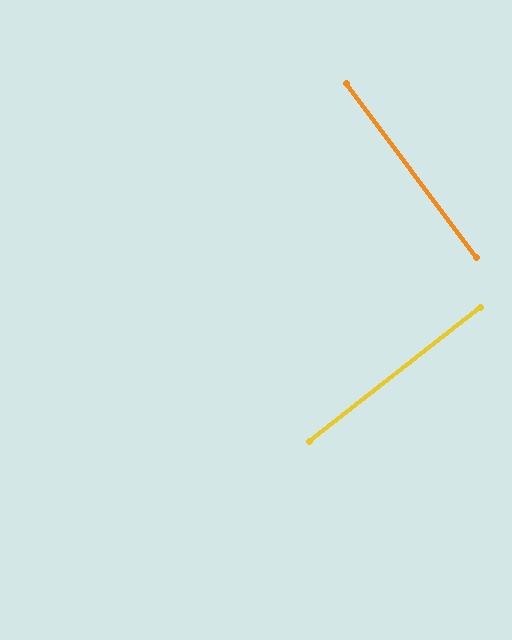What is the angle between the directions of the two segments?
Approximately 89 degrees.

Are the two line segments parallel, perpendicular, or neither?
Perpendicular — they meet at approximately 89°.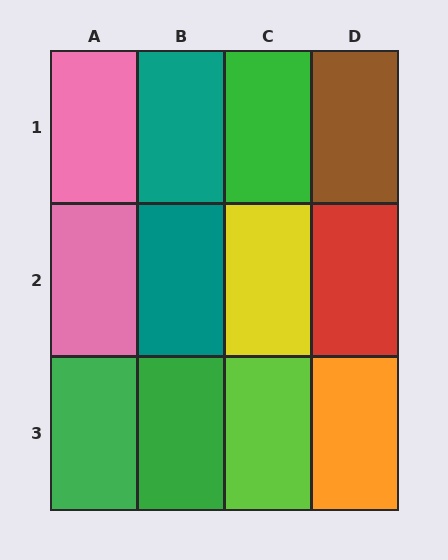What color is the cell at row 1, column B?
Teal.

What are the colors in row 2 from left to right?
Pink, teal, yellow, red.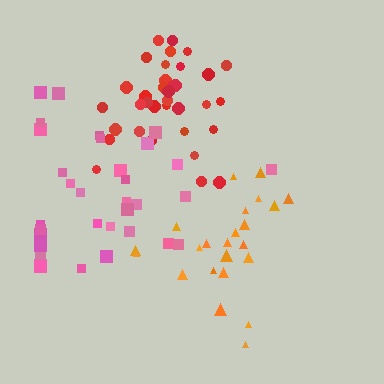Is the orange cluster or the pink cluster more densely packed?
Orange.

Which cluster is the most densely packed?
Red.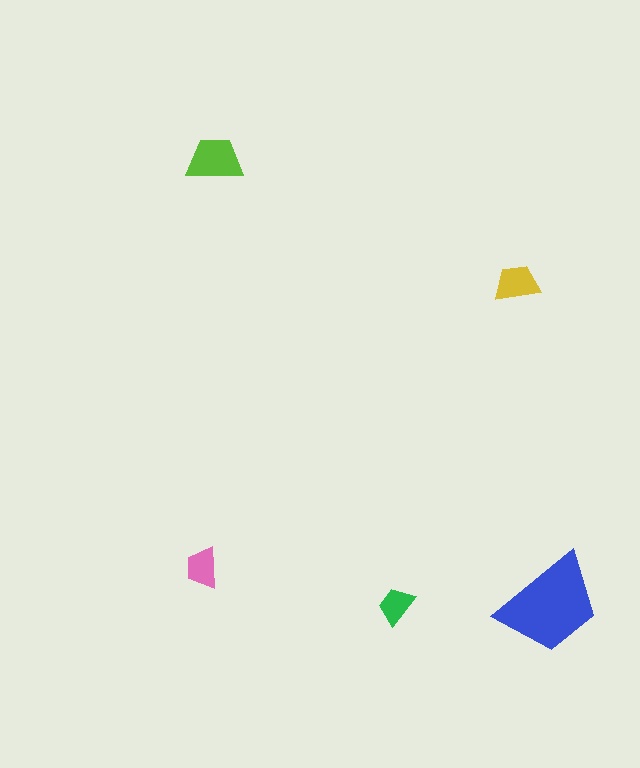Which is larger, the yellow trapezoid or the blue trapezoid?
The blue one.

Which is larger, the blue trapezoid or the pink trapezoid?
The blue one.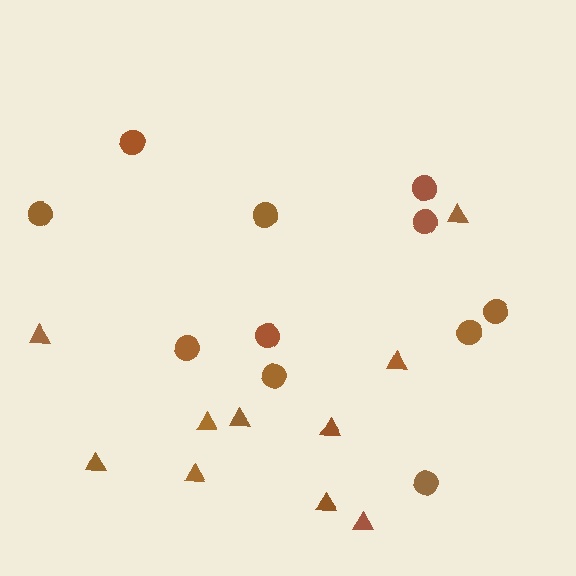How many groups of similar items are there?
There are 2 groups: one group of circles (11) and one group of triangles (10).